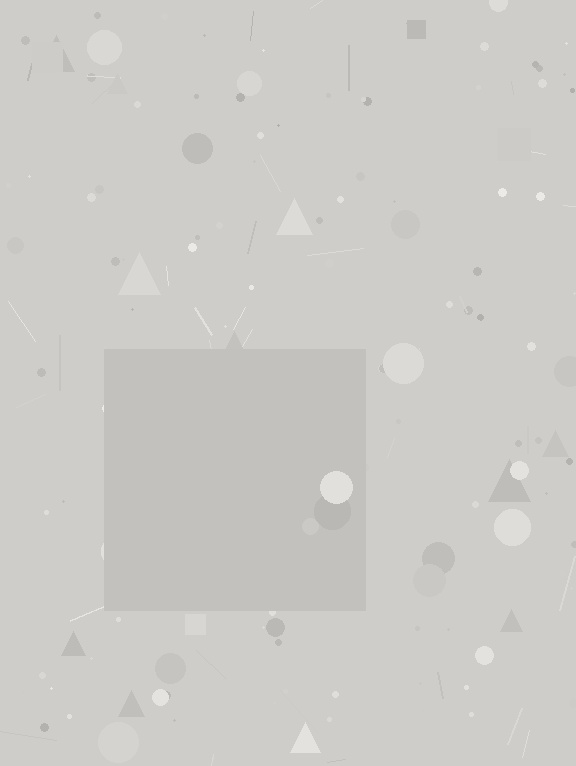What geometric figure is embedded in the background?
A square is embedded in the background.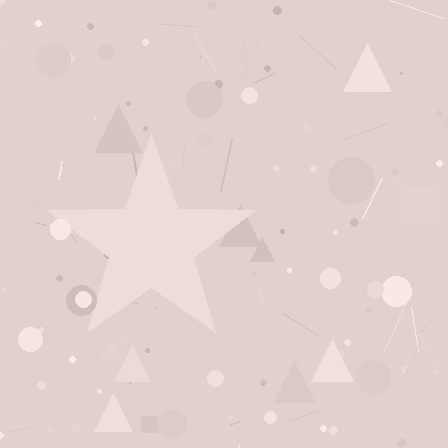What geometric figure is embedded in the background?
A star is embedded in the background.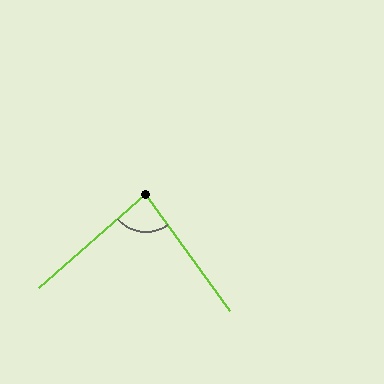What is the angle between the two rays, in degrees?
Approximately 85 degrees.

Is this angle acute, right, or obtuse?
It is acute.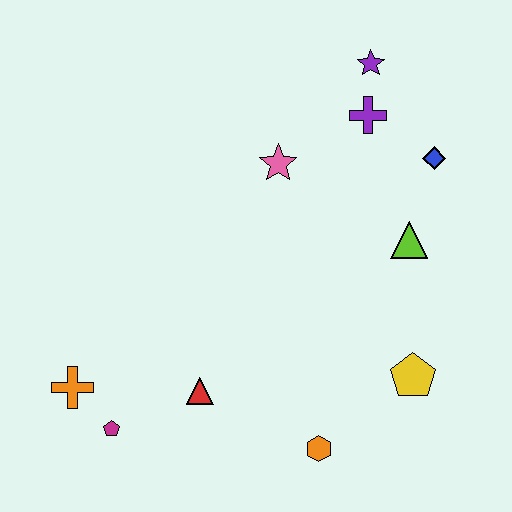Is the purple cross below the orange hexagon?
No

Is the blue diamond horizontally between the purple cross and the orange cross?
No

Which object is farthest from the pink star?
The magenta pentagon is farthest from the pink star.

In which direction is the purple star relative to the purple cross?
The purple star is above the purple cross.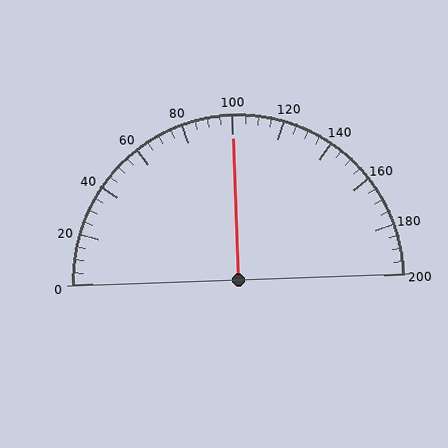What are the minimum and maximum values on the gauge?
The gauge ranges from 0 to 200.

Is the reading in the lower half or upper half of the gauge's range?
The reading is in the upper half of the range (0 to 200).